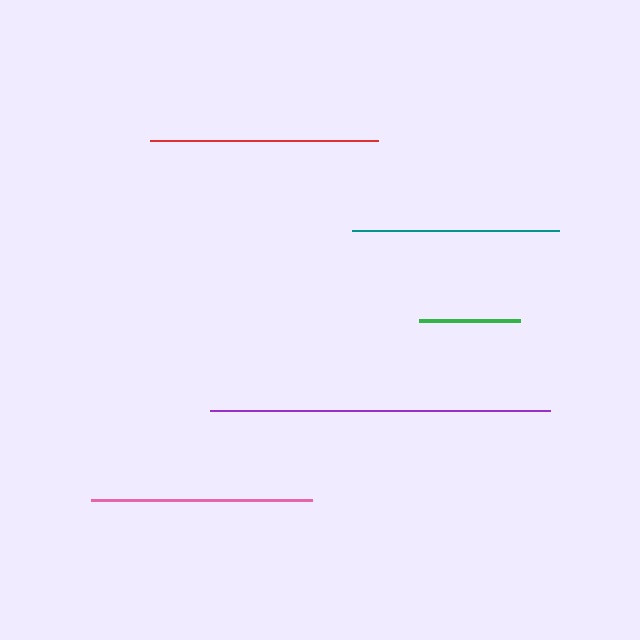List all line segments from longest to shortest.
From longest to shortest: purple, red, pink, teal, green.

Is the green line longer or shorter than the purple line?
The purple line is longer than the green line.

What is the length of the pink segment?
The pink segment is approximately 220 pixels long.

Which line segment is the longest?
The purple line is the longest at approximately 340 pixels.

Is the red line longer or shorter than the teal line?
The red line is longer than the teal line.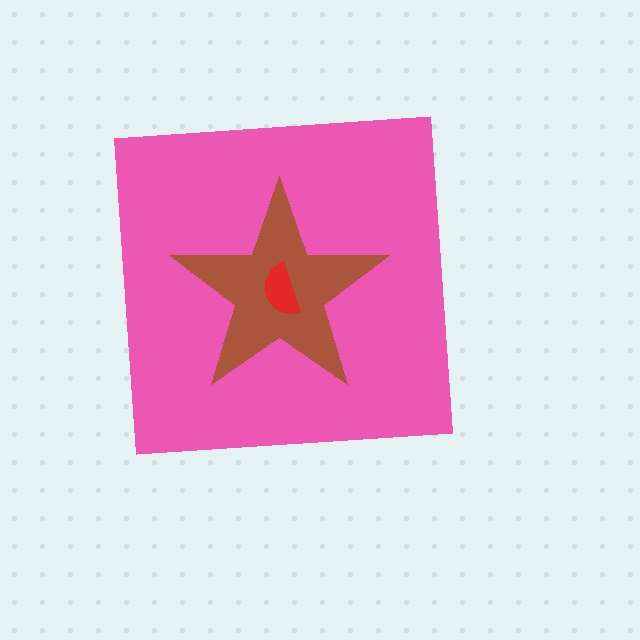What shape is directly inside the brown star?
The red semicircle.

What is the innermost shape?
The red semicircle.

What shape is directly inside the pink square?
The brown star.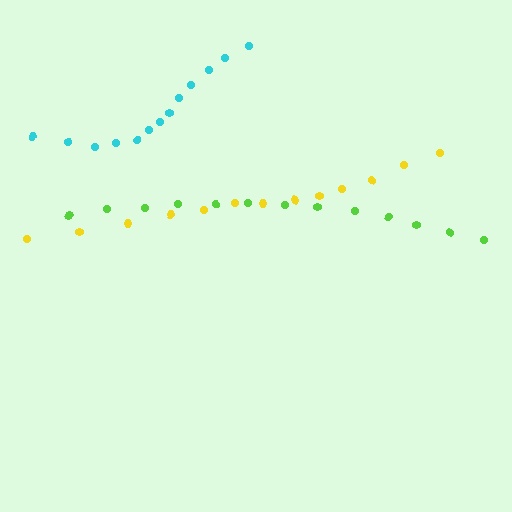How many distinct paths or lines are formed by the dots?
There are 3 distinct paths.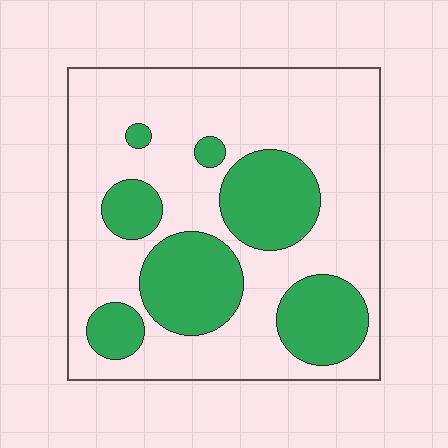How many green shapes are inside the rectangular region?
7.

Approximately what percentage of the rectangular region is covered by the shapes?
Approximately 30%.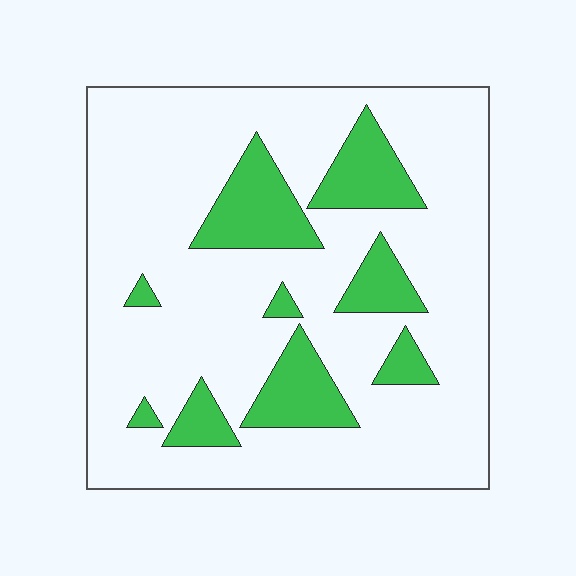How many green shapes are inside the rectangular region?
9.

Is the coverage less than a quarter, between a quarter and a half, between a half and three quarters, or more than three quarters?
Less than a quarter.